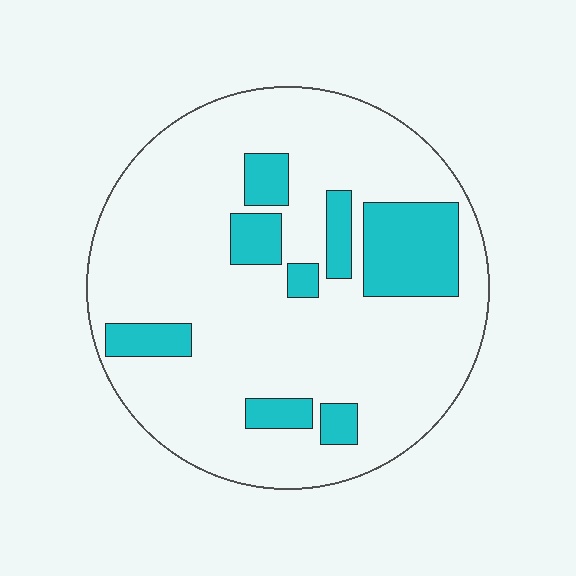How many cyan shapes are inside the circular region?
8.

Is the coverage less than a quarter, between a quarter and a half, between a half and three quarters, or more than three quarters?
Less than a quarter.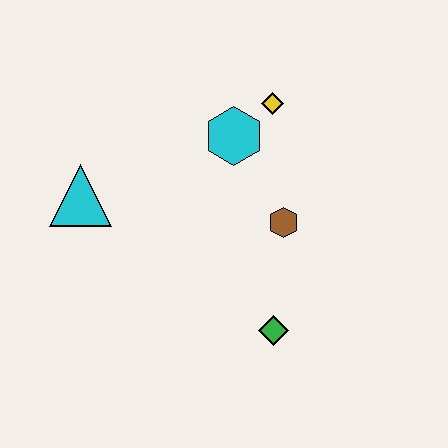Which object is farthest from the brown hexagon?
The cyan triangle is farthest from the brown hexagon.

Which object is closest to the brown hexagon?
The cyan hexagon is closest to the brown hexagon.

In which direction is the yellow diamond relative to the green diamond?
The yellow diamond is above the green diamond.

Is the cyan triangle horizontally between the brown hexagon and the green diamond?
No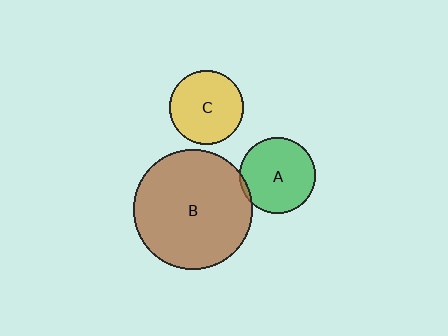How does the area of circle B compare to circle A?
Approximately 2.4 times.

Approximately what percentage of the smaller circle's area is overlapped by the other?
Approximately 5%.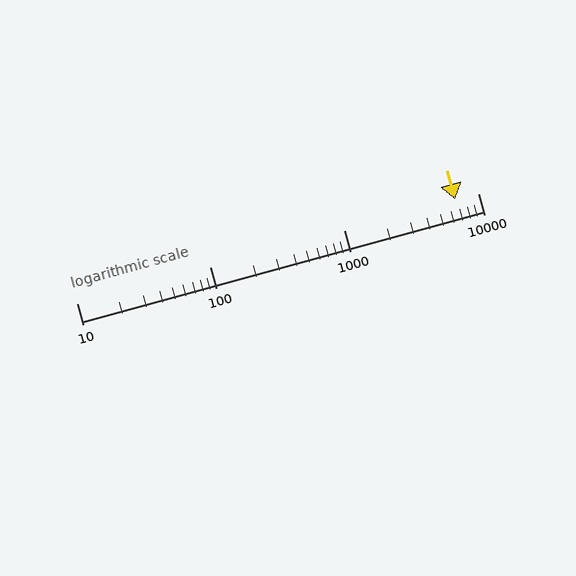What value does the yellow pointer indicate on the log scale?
The pointer indicates approximately 6800.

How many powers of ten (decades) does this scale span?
The scale spans 3 decades, from 10 to 10000.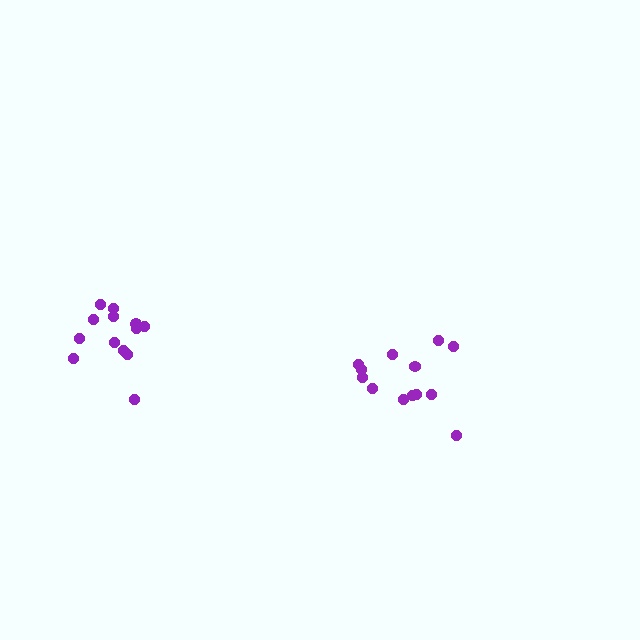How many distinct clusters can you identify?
There are 2 distinct clusters.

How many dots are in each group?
Group 1: 13 dots, Group 2: 13 dots (26 total).